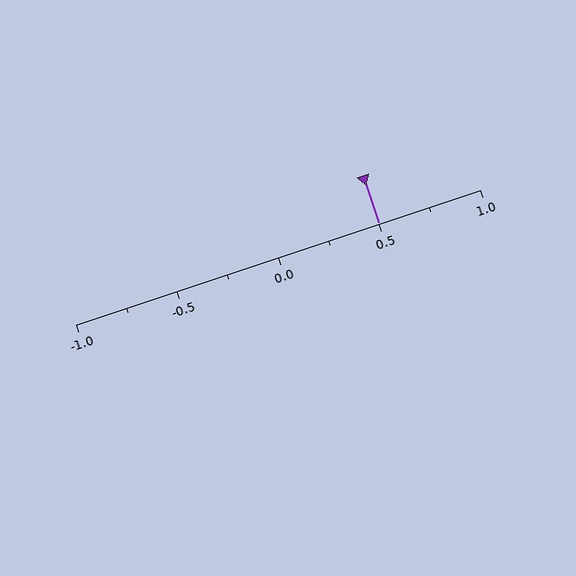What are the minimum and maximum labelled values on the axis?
The axis runs from -1.0 to 1.0.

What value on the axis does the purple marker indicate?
The marker indicates approximately 0.5.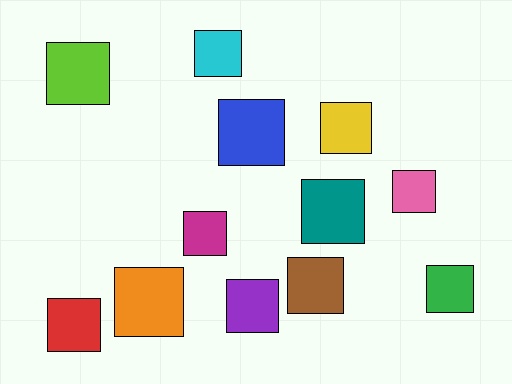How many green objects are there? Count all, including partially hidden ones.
There is 1 green object.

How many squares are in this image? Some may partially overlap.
There are 12 squares.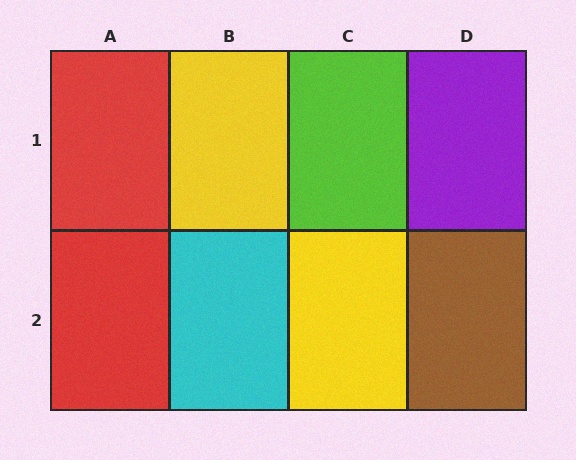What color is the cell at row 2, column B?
Cyan.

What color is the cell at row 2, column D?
Brown.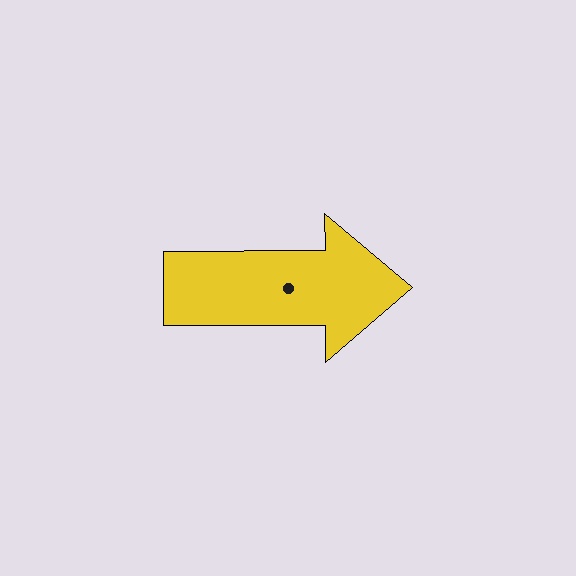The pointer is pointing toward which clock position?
Roughly 3 o'clock.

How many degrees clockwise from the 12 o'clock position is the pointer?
Approximately 90 degrees.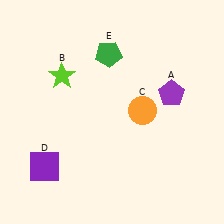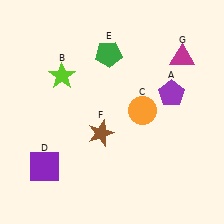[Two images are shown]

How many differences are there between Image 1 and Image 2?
There are 2 differences between the two images.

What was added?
A brown star (F), a magenta triangle (G) were added in Image 2.